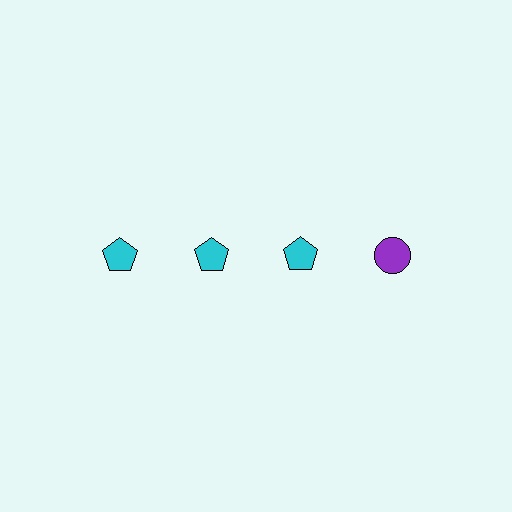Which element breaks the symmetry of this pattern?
The purple circle in the top row, second from right column breaks the symmetry. All other shapes are cyan pentagons.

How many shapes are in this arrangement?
There are 4 shapes arranged in a grid pattern.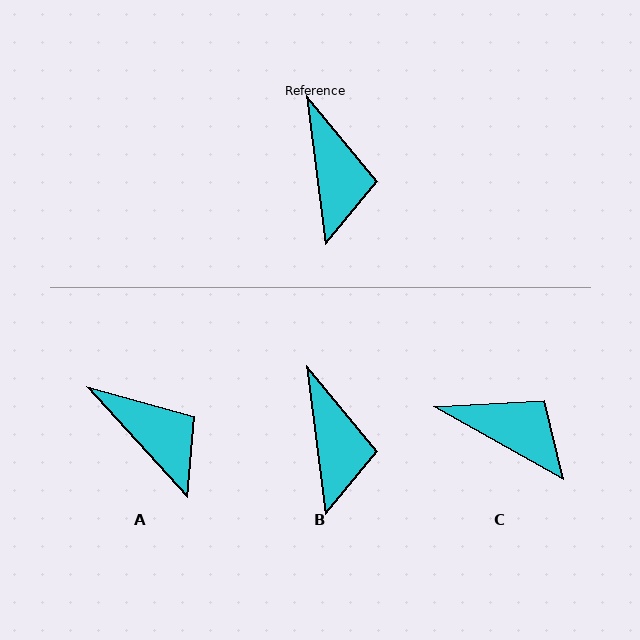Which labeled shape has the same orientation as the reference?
B.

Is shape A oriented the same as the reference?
No, it is off by about 35 degrees.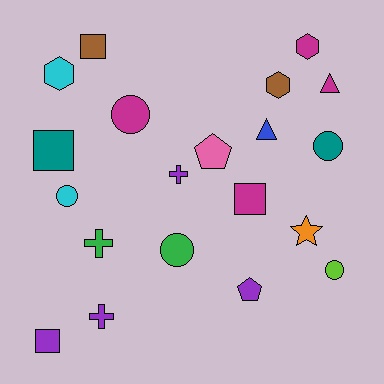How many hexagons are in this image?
There are 3 hexagons.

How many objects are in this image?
There are 20 objects.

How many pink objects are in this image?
There is 1 pink object.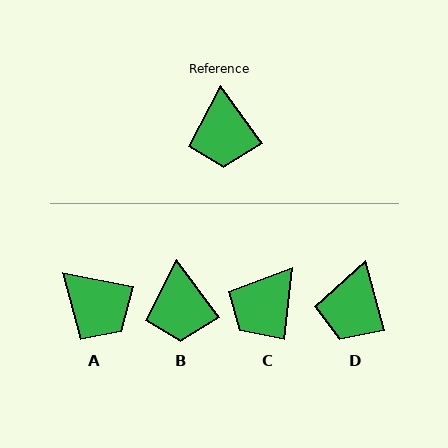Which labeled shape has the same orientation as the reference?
B.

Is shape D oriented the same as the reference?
No, it is off by about 21 degrees.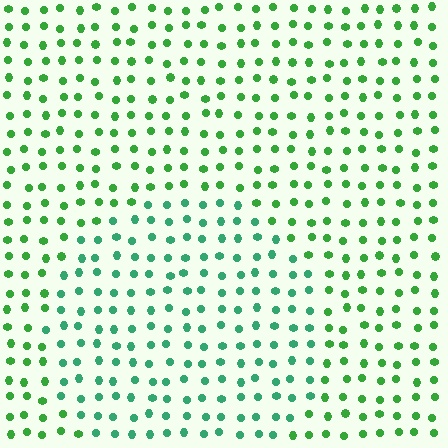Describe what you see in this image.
The image is filled with small green elements in a uniform arrangement. A circle-shaped region is visible where the elements are tinted to a slightly different hue, forming a subtle color boundary.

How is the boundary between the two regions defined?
The boundary is defined purely by a slight shift in hue (about 30 degrees). Spacing, size, and orientation are identical on both sides.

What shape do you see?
I see a circle.